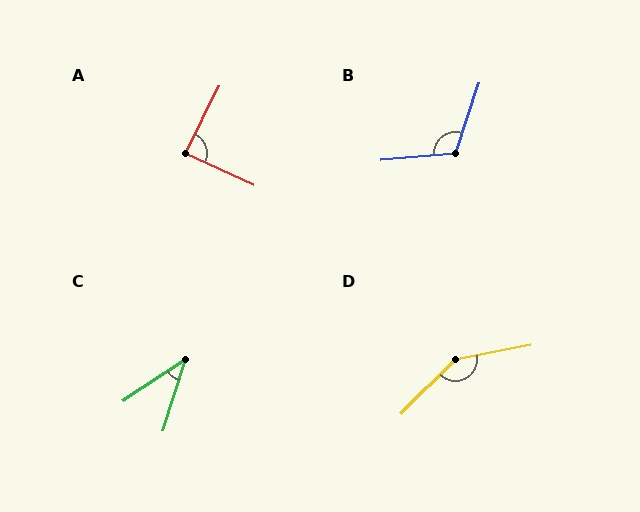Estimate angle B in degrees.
Approximately 114 degrees.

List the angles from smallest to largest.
C (39°), A (88°), B (114°), D (146°).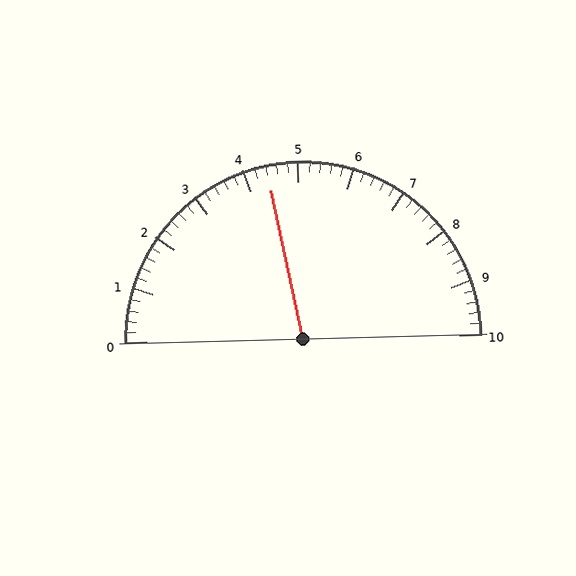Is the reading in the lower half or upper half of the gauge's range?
The reading is in the lower half of the range (0 to 10).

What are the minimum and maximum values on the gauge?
The gauge ranges from 0 to 10.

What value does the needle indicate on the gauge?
The needle indicates approximately 4.4.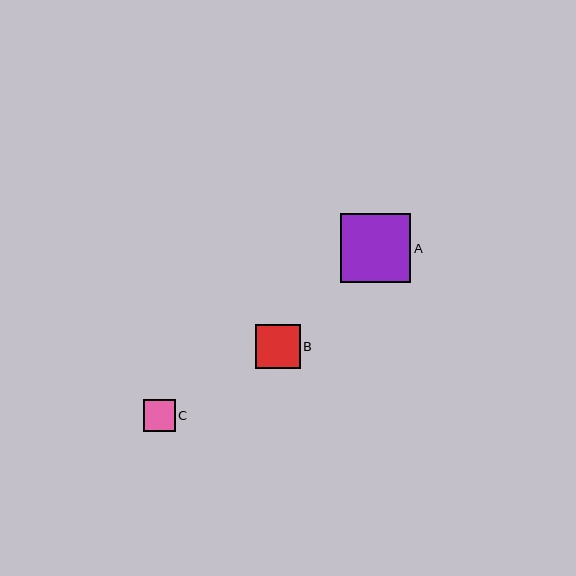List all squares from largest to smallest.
From largest to smallest: A, B, C.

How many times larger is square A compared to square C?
Square A is approximately 2.2 times the size of square C.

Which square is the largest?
Square A is the largest with a size of approximately 70 pixels.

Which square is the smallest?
Square C is the smallest with a size of approximately 31 pixels.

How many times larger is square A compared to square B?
Square A is approximately 1.6 times the size of square B.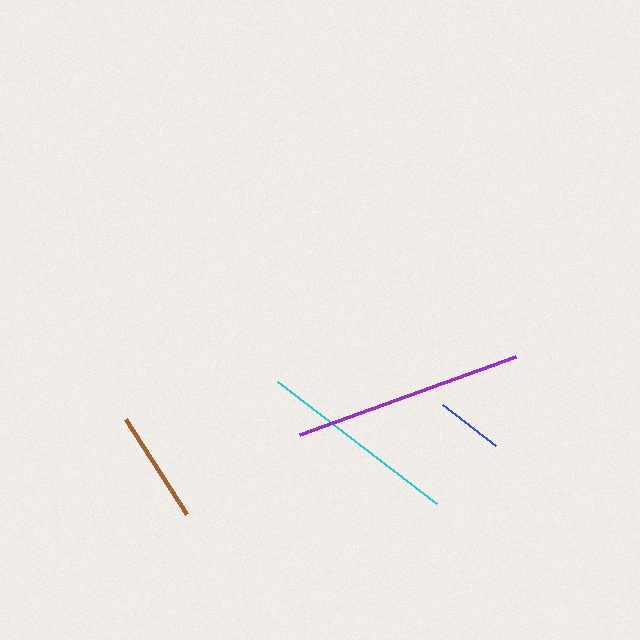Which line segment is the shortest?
The blue line is the shortest at approximately 67 pixels.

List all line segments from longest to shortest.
From longest to shortest: purple, cyan, brown, blue.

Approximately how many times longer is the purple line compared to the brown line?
The purple line is approximately 2.0 times the length of the brown line.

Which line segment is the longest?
The purple line is the longest at approximately 229 pixels.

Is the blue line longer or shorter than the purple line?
The purple line is longer than the blue line.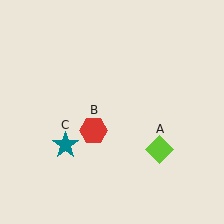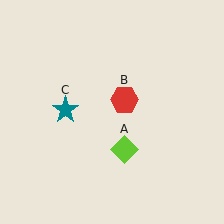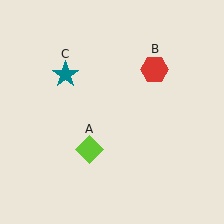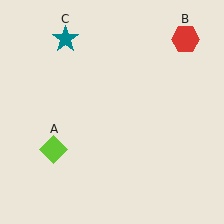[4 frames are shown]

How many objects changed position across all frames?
3 objects changed position: lime diamond (object A), red hexagon (object B), teal star (object C).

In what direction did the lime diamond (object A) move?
The lime diamond (object A) moved left.